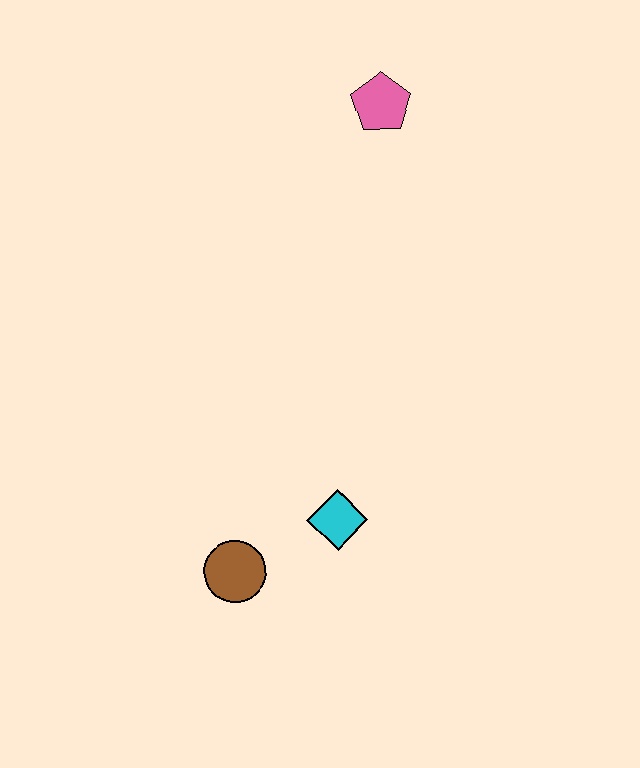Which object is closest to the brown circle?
The cyan diamond is closest to the brown circle.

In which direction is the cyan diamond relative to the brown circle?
The cyan diamond is to the right of the brown circle.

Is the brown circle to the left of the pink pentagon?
Yes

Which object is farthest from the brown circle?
The pink pentagon is farthest from the brown circle.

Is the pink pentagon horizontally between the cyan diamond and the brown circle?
No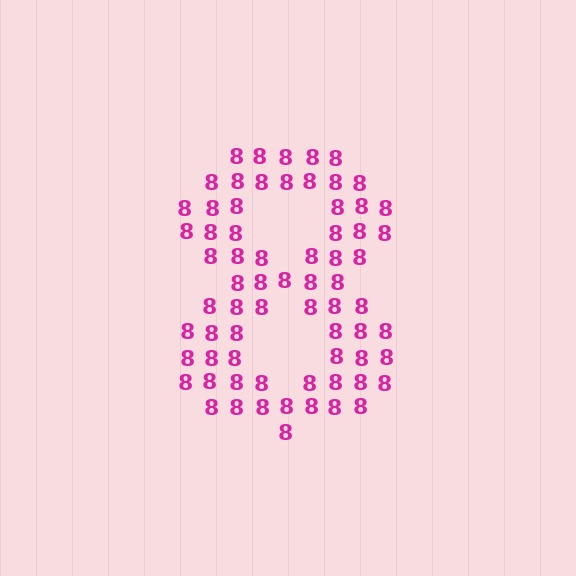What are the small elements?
The small elements are digit 8's.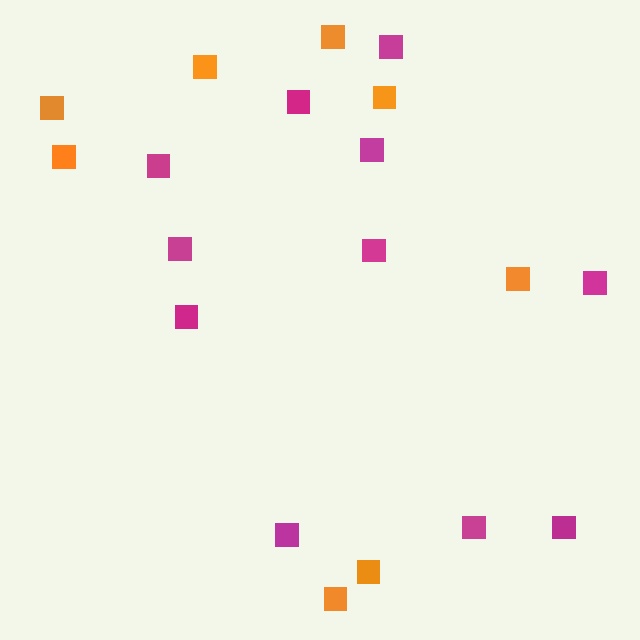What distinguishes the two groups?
There are 2 groups: one group of orange squares (8) and one group of magenta squares (11).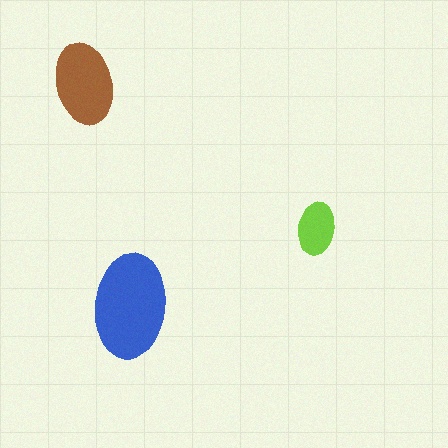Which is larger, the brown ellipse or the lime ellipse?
The brown one.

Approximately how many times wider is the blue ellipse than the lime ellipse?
About 2 times wider.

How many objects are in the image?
There are 3 objects in the image.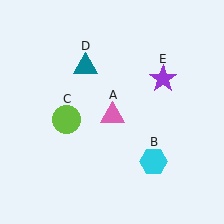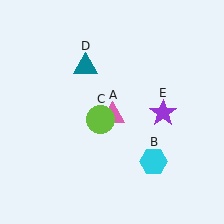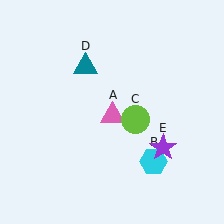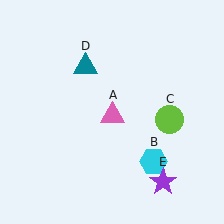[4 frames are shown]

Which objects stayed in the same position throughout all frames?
Pink triangle (object A) and cyan hexagon (object B) and teal triangle (object D) remained stationary.